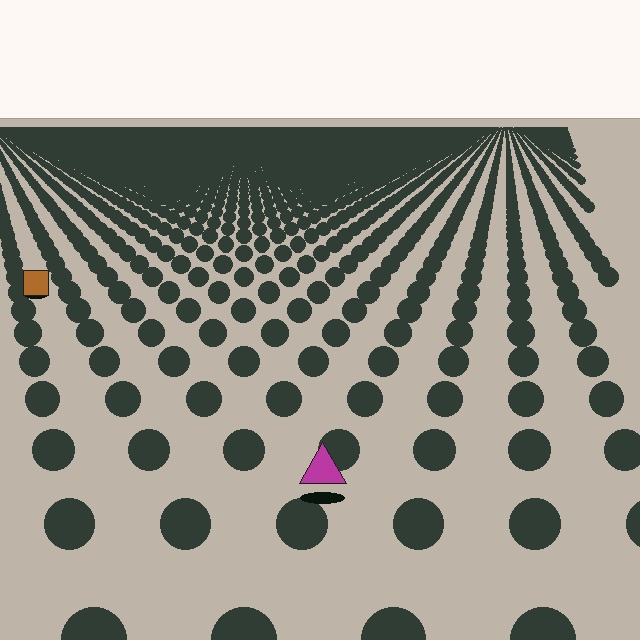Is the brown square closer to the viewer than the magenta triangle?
No. The magenta triangle is closer — you can tell from the texture gradient: the ground texture is coarser near it.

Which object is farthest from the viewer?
The brown square is farthest from the viewer. It appears smaller and the ground texture around it is denser.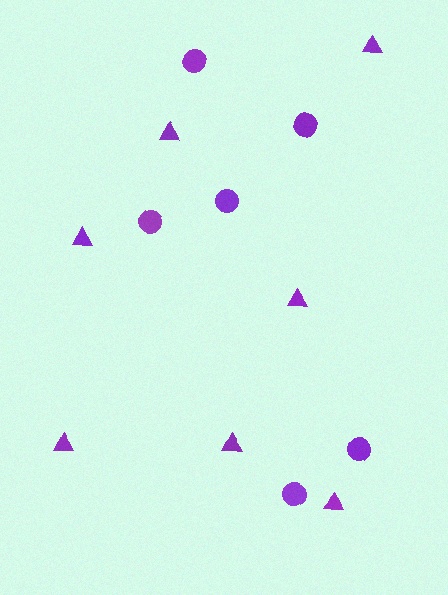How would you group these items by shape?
There are 2 groups: one group of triangles (7) and one group of circles (6).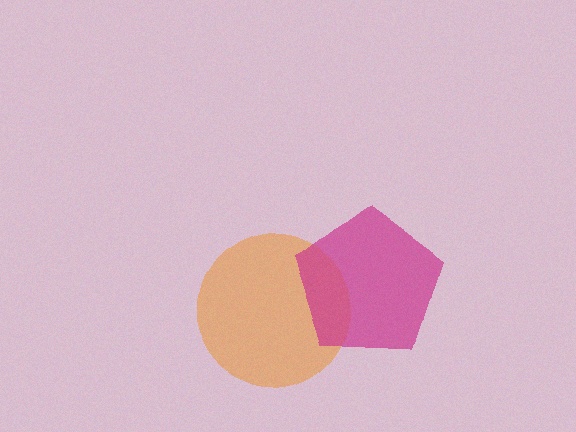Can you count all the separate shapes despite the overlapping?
Yes, there are 2 separate shapes.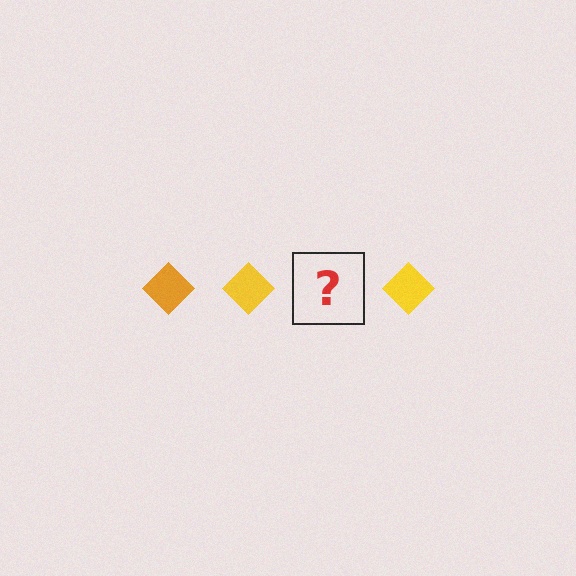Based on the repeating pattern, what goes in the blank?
The blank should be an orange diamond.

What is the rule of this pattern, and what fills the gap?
The rule is that the pattern cycles through orange, yellow diamonds. The gap should be filled with an orange diamond.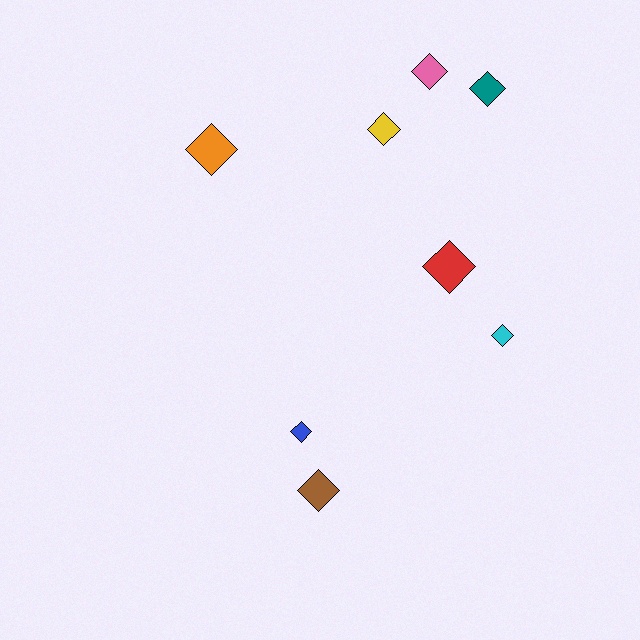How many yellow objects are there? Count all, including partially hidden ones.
There is 1 yellow object.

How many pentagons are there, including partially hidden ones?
There are no pentagons.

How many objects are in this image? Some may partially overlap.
There are 8 objects.